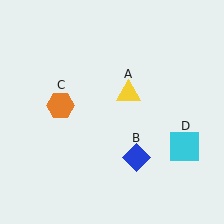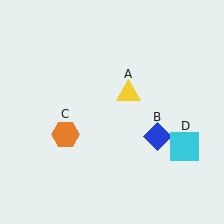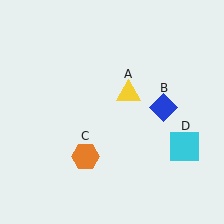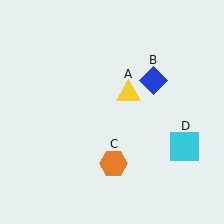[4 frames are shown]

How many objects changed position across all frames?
2 objects changed position: blue diamond (object B), orange hexagon (object C).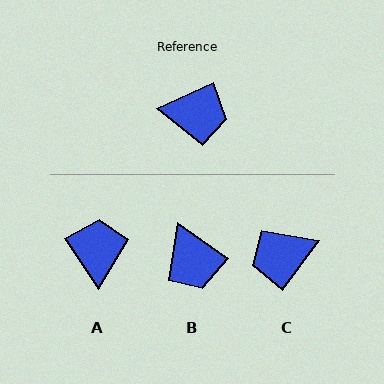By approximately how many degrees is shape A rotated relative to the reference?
Approximately 99 degrees counter-clockwise.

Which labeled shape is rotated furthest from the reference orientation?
C, about 151 degrees away.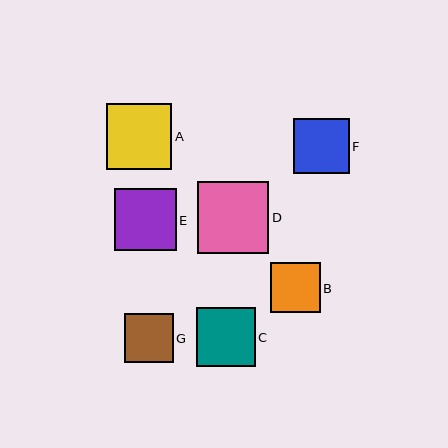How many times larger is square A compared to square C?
Square A is approximately 1.1 times the size of square C.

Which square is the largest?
Square D is the largest with a size of approximately 71 pixels.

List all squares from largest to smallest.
From largest to smallest: D, A, E, C, F, B, G.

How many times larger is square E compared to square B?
Square E is approximately 1.2 times the size of square B.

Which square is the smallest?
Square G is the smallest with a size of approximately 49 pixels.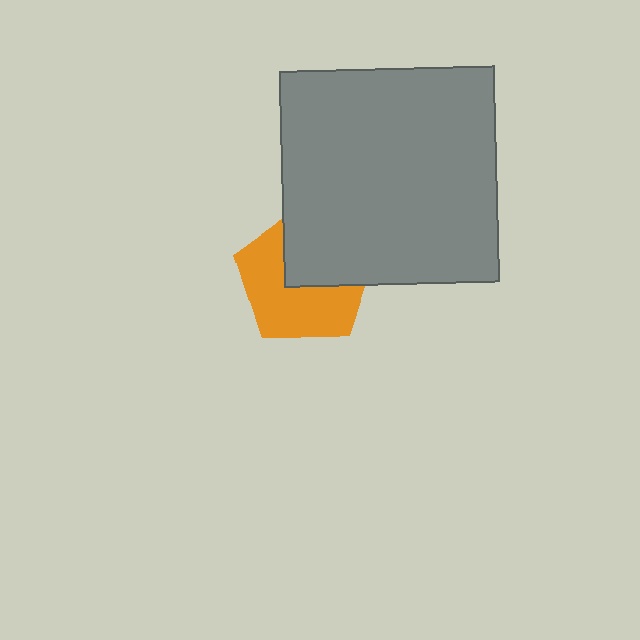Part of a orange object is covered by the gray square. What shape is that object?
It is a pentagon.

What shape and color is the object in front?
The object in front is a gray square.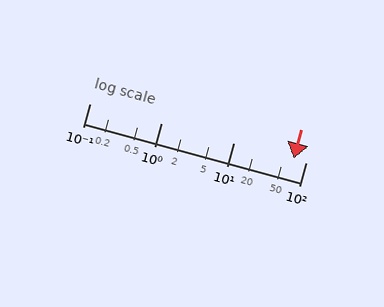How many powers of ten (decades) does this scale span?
The scale spans 3 decades, from 0.1 to 100.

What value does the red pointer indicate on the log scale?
The pointer indicates approximately 67.